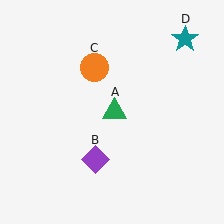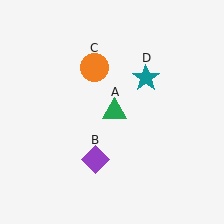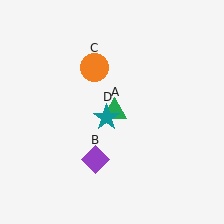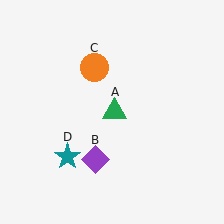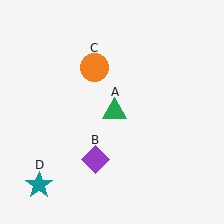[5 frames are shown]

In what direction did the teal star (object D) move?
The teal star (object D) moved down and to the left.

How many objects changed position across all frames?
1 object changed position: teal star (object D).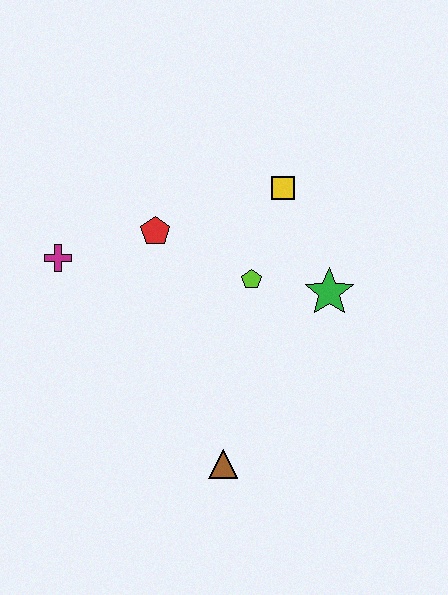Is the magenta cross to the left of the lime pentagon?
Yes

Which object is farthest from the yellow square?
The brown triangle is farthest from the yellow square.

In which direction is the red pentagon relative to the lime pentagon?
The red pentagon is to the left of the lime pentagon.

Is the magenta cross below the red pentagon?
Yes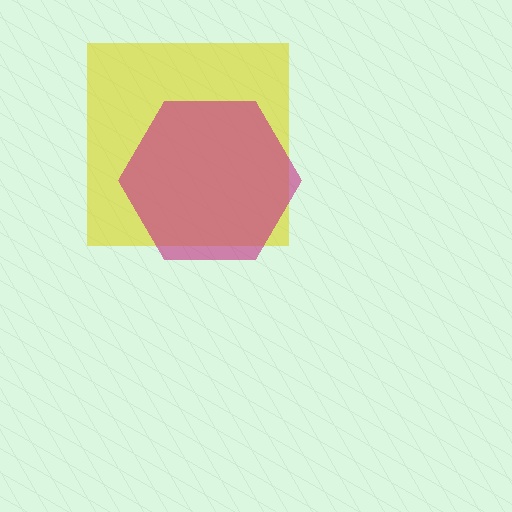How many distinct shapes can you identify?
There are 2 distinct shapes: a yellow square, a magenta hexagon.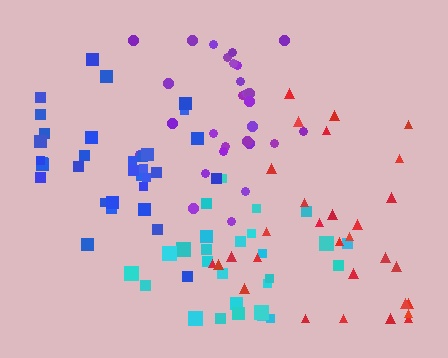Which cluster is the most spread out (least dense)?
Red.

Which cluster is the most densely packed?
Cyan.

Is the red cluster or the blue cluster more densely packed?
Blue.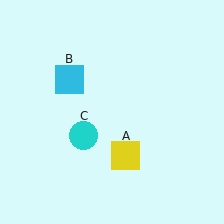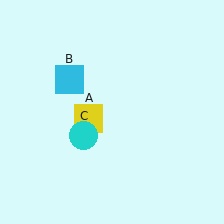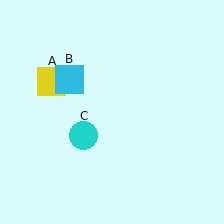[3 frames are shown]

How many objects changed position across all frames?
1 object changed position: yellow square (object A).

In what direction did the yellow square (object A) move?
The yellow square (object A) moved up and to the left.